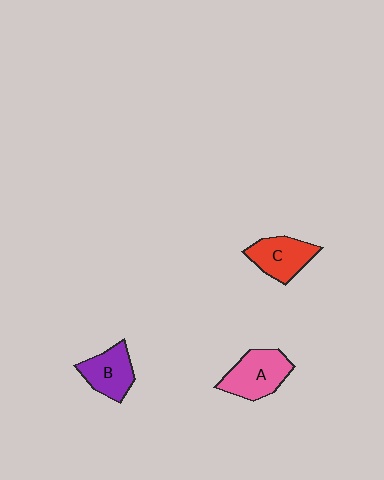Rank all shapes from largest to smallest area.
From largest to smallest: A (pink), C (red), B (purple).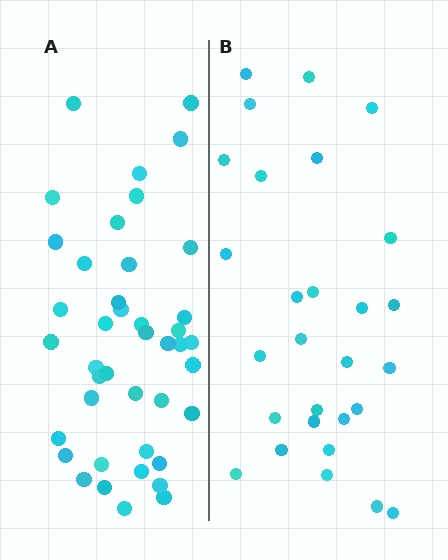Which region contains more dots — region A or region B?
Region A (the left region) has more dots.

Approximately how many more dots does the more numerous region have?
Region A has approximately 15 more dots than region B.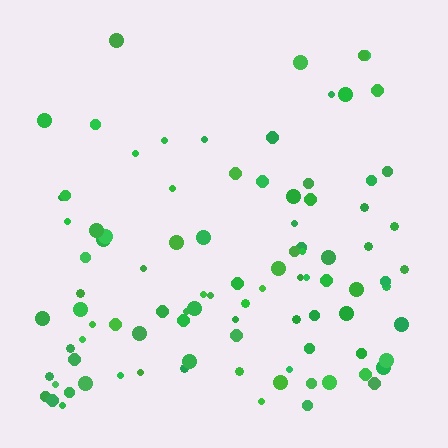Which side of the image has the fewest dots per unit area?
The top.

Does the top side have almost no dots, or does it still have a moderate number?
Still a moderate number, just noticeably fewer than the bottom.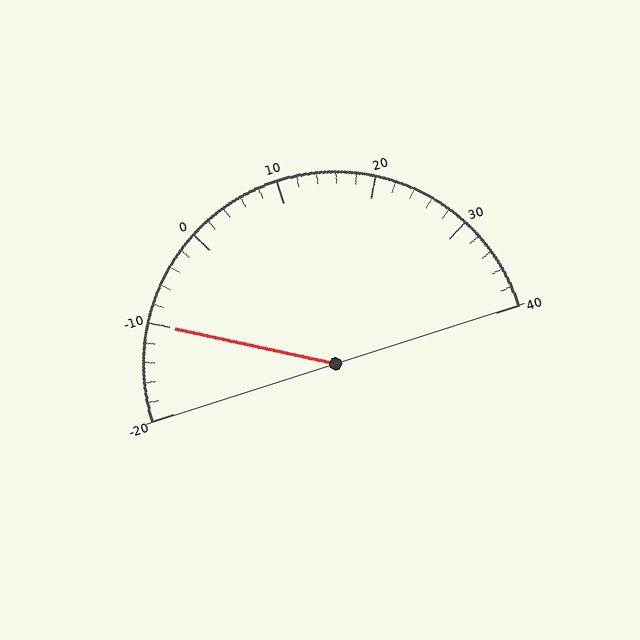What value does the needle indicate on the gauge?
The needle indicates approximately -10.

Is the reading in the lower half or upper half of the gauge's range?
The reading is in the lower half of the range (-20 to 40).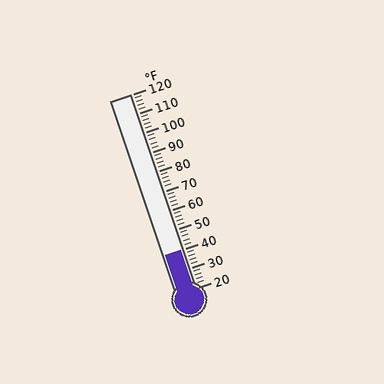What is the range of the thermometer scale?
The thermometer scale ranges from 20°F to 120°F.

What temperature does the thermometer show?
The thermometer shows approximately 40°F.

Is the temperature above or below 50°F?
The temperature is below 50°F.